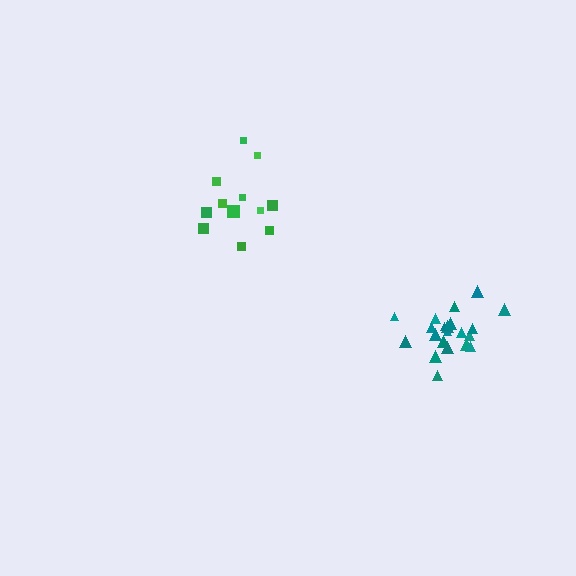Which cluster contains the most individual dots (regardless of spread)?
Teal (22).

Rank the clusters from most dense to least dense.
teal, green.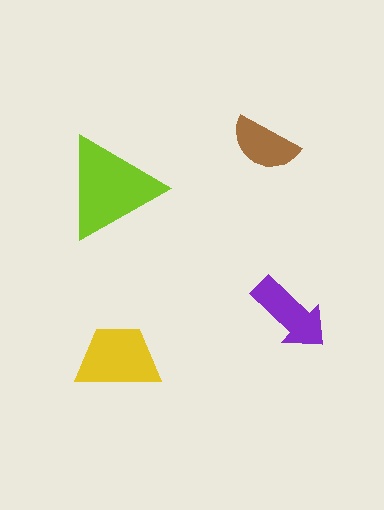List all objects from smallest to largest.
The brown semicircle, the purple arrow, the yellow trapezoid, the lime triangle.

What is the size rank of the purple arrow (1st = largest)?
3rd.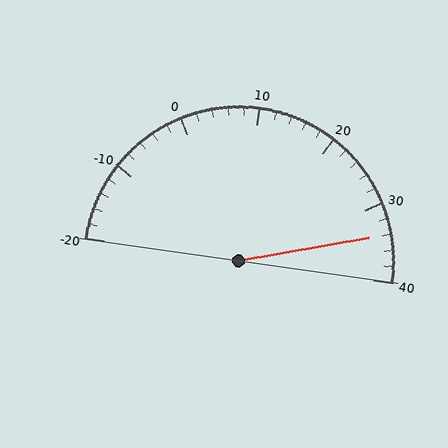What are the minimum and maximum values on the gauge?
The gauge ranges from -20 to 40.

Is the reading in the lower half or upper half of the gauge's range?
The reading is in the upper half of the range (-20 to 40).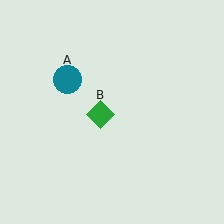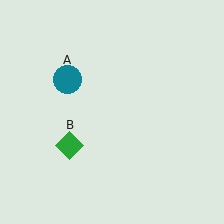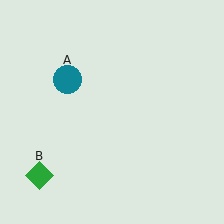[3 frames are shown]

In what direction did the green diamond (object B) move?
The green diamond (object B) moved down and to the left.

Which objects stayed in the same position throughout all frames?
Teal circle (object A) remained stationary.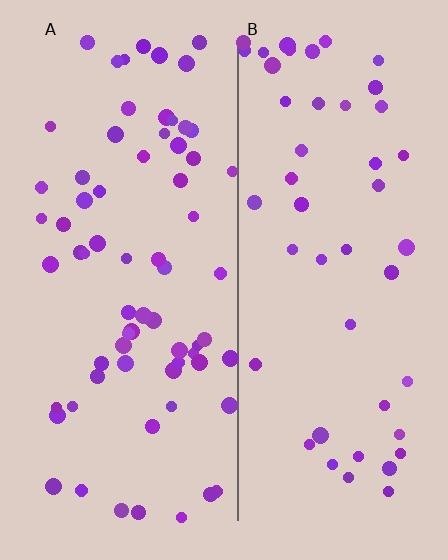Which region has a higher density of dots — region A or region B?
A (the left).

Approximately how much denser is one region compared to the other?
Approximately 1.4× — region A over region B.